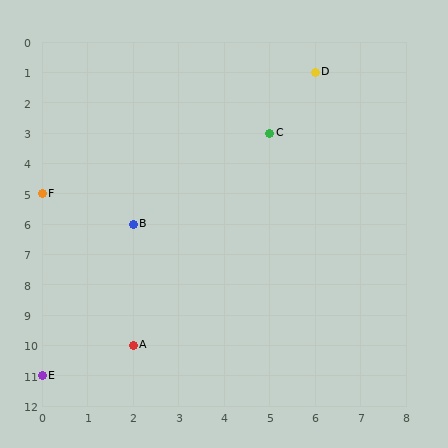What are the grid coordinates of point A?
Point A is at grid coordinates (2, 10).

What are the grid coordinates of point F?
Point F is at grid coordinates (0, 5).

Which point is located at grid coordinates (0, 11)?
Point E is at (0, 11).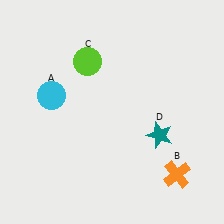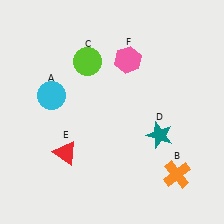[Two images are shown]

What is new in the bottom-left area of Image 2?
A red triangle (E) was added in the bottom-left area of Image 2.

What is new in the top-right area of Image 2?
A pink hexagon (F) was added in the top-right area of Image 2.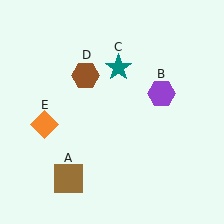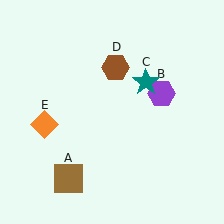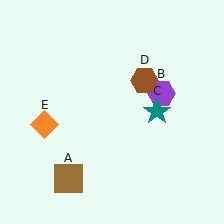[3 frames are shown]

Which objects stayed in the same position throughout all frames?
Brown square (object A) and purple hexagon (object B) and orange diamond (object E) remained stationary.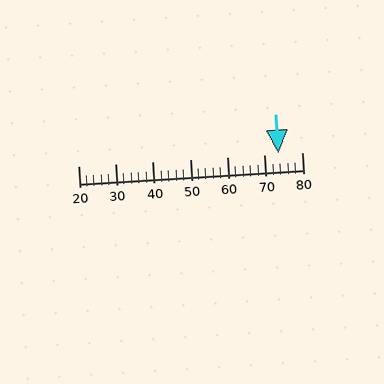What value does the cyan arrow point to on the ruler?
The cyan arrow points to approximately 74.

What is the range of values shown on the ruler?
The ruler shows values from 20 to 80.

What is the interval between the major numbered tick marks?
The major tick marks are spaced 10 units apart.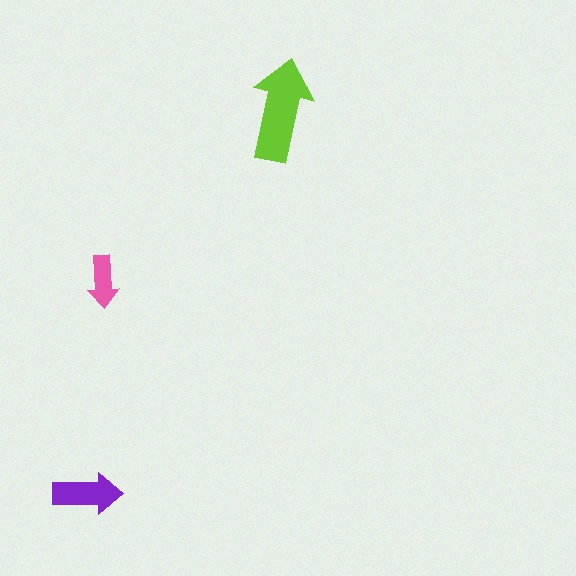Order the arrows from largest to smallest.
the lime one, the purple one, the pink one.